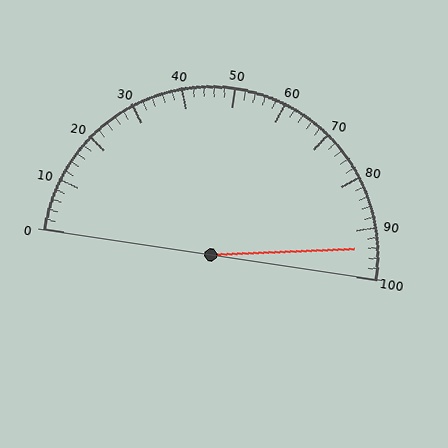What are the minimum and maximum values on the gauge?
The gauge ranges from 0 to 100.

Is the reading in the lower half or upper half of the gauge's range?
The reading is in the upper half of the range (0 to 100).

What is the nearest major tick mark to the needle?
The nearest major tick mark is 90.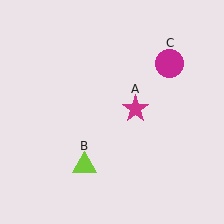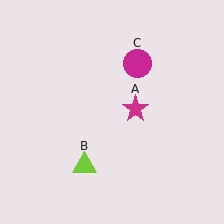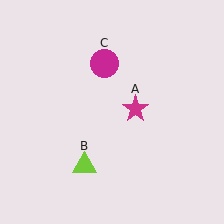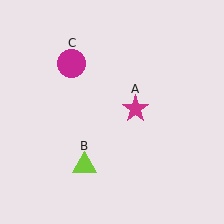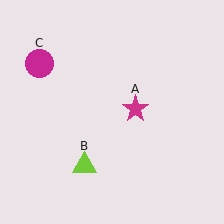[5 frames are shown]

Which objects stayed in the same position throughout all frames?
Magenta star (object A) and lime triangle (object B) remained stationary.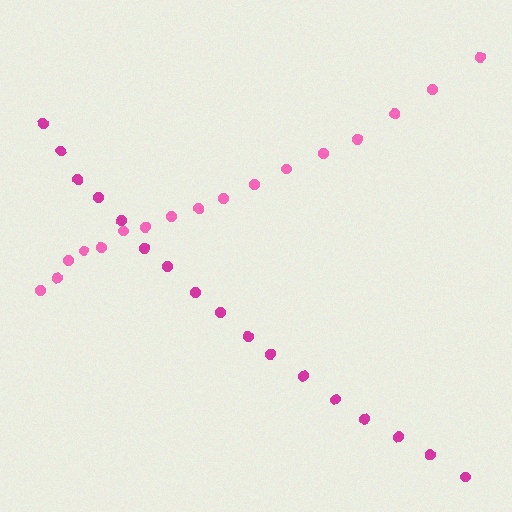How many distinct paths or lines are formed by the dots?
There are 2 distinct paths.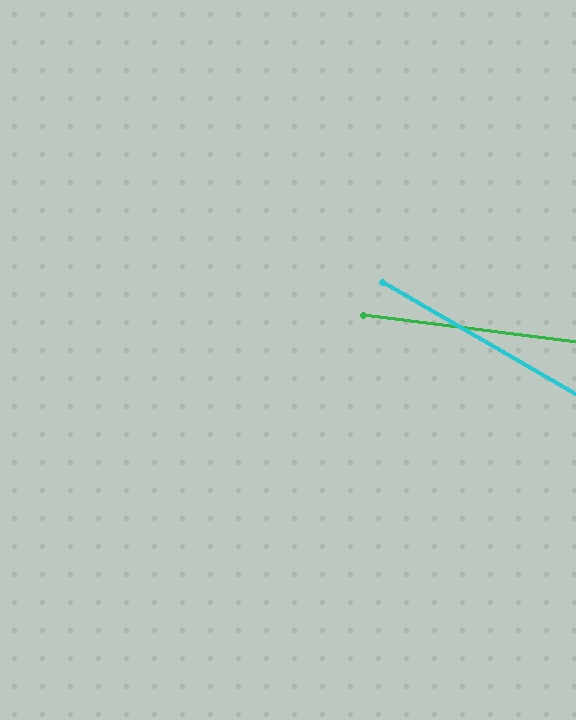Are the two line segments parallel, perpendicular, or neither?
Neither parallel nor perpendicular — they differ by about 23°.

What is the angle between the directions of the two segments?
Approximately 23 degrees.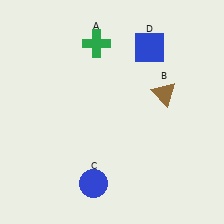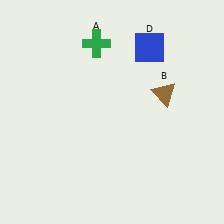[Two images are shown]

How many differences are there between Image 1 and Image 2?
There is 1 difference between the two images.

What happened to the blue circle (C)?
The blue circle (C) was removed in Image 2. It was in the bottom-left area of Image 1.